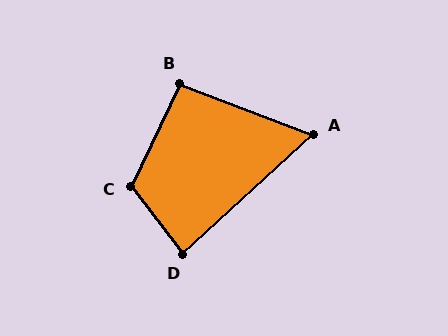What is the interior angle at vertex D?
Approximately 85 degrees (approximately right).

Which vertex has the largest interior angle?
C, at approximately 117 degrees.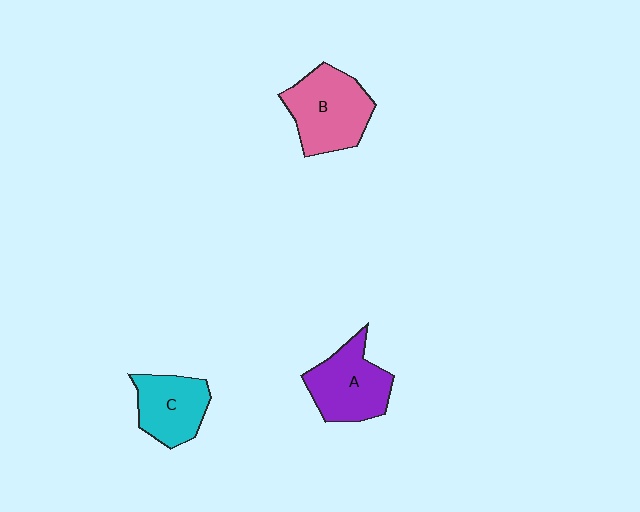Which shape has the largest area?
Shape B (pink).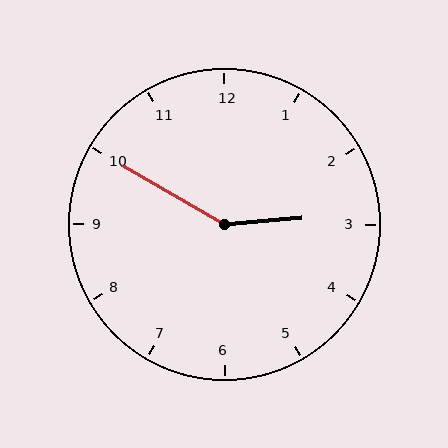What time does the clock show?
2:50.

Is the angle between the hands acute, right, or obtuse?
It is obtuse.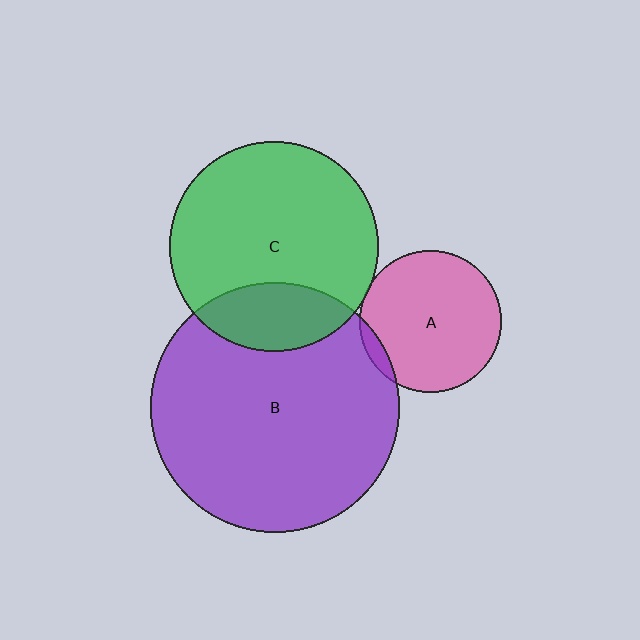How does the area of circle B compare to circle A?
Approximately 3.1 times.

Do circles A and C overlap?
Yes.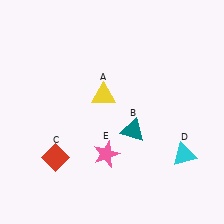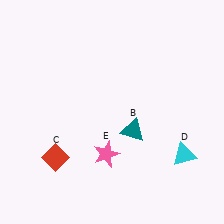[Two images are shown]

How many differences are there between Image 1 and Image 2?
There is 1 difference between the two images.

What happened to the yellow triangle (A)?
The yellow triangle (A) was removed in Image 2. It was in the top-left area of Image 1.